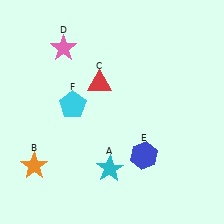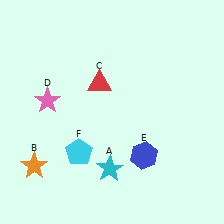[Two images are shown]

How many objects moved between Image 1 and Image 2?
2 objects moved between the two images.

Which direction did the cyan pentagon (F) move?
The cyan pentagon (F) moved down.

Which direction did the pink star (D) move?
The pink star (D) moved down.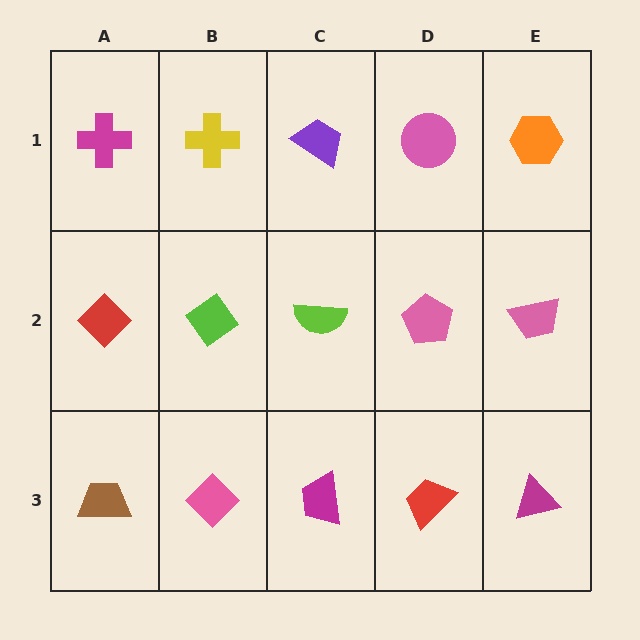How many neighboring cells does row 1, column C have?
3.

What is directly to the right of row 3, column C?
A red trapezoid.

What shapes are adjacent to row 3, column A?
A red diamond (row 2, column A), a pink diamond (row 3, column B).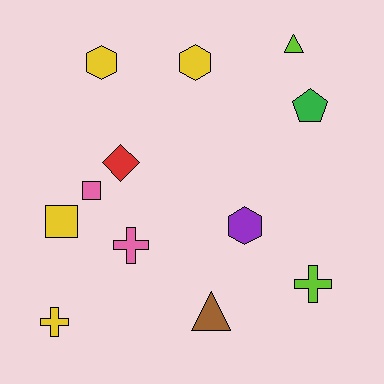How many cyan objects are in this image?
There are no cyan objects.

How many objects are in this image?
There are 12 objects.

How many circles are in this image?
There are no circles.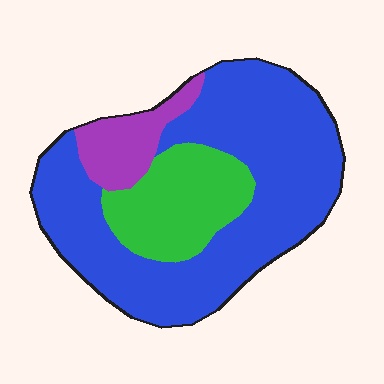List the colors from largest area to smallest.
From largest to smallest: blue, green, purple.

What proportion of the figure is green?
Green takes up between a sixth and a third of the figure.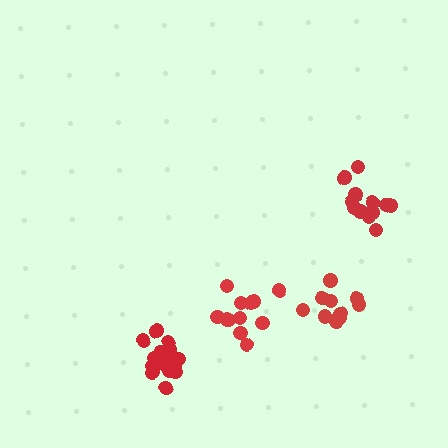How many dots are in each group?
Group 1: 12 dots, Group 2: 12 dots, Group 3: 17 dots, Group 4: 12 dots (53 total).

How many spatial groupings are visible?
There are 4 spatial groupings.